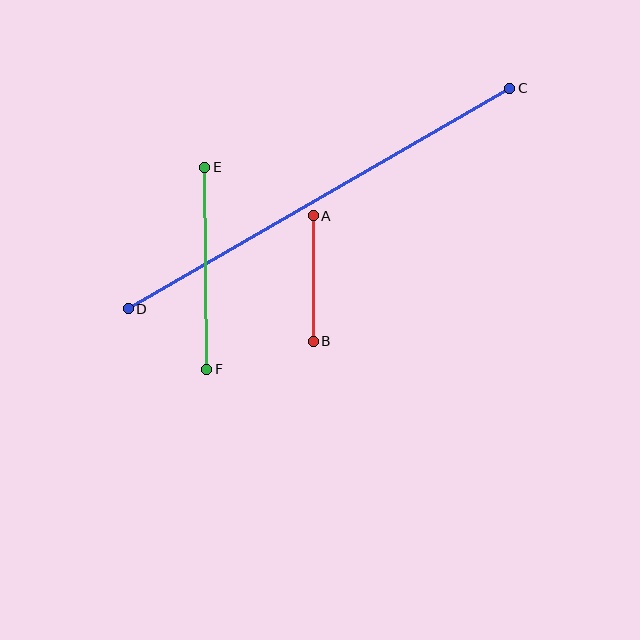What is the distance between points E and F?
The distance is approximately 202 pixels.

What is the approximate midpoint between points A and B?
The midpoint is at approximately (313, 278) pixels.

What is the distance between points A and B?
The distance is approximately 126 pixels.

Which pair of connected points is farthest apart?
Points C and D are farthest apart.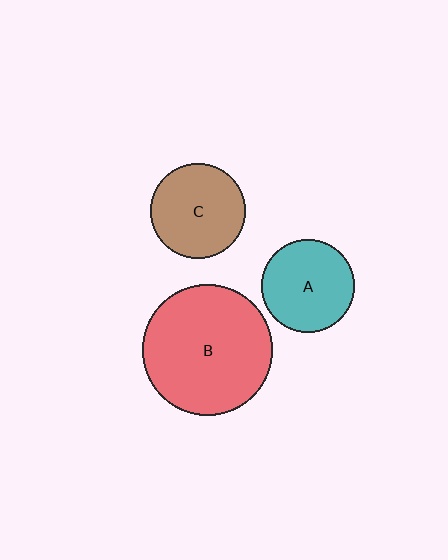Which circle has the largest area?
Circle B (red).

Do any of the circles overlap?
No, none of the circles overlap.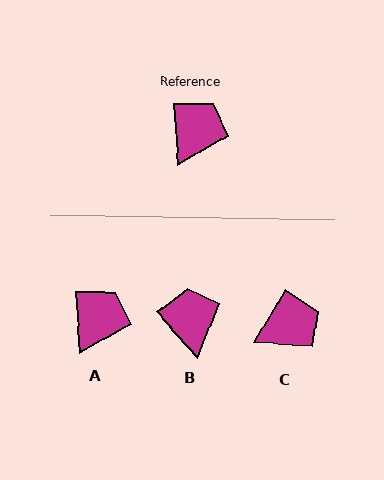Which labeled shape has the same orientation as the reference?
A.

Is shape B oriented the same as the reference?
No, it is off by about 39 degrees.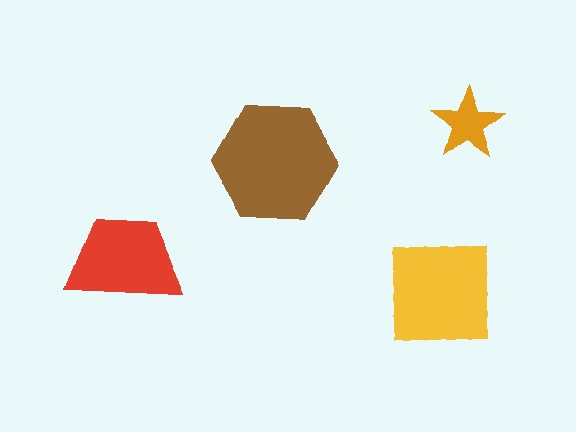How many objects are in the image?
There are 4 objects in the image.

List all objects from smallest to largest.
The orange star, the red trapezoid, the yellow square, the brown hexagon.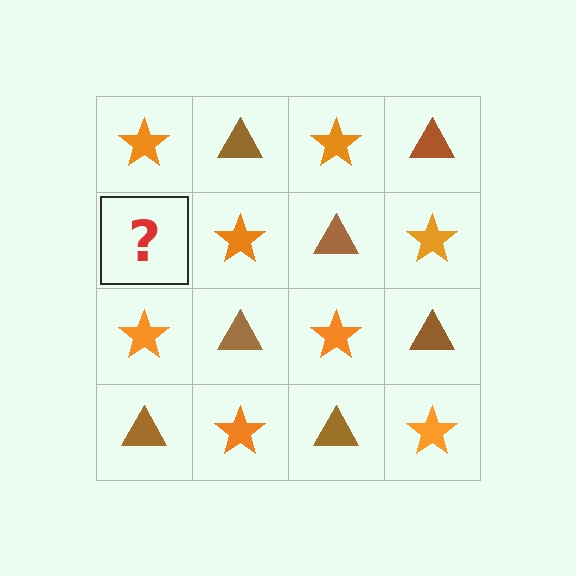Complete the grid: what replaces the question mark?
The question mark should be replaced with a brown triangle.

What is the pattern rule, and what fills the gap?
The rule is that it alternates orange star and brown triangle in a checkerboard pattern. The gap should be filled with a brown triangle.